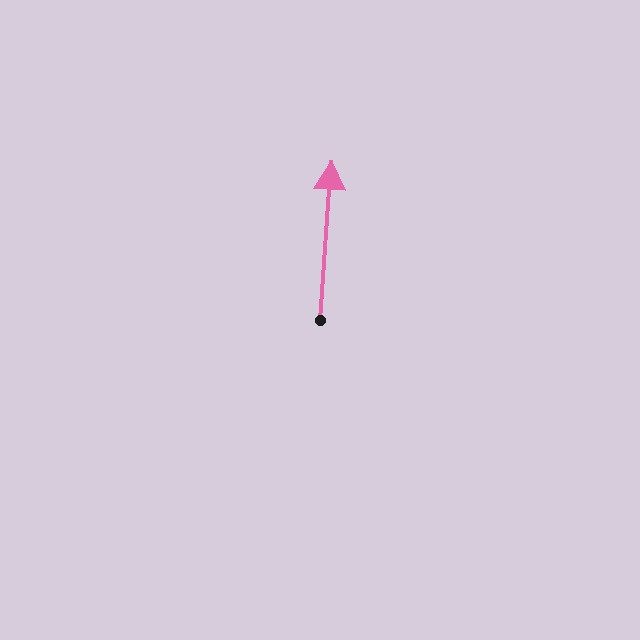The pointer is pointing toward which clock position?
Roughly 12 o'clock.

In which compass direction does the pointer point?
North.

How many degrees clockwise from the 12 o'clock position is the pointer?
Approximately 4 degrees.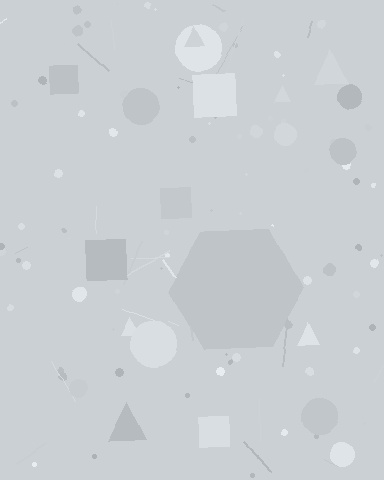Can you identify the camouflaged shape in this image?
The camouflaged shape is a hexagon.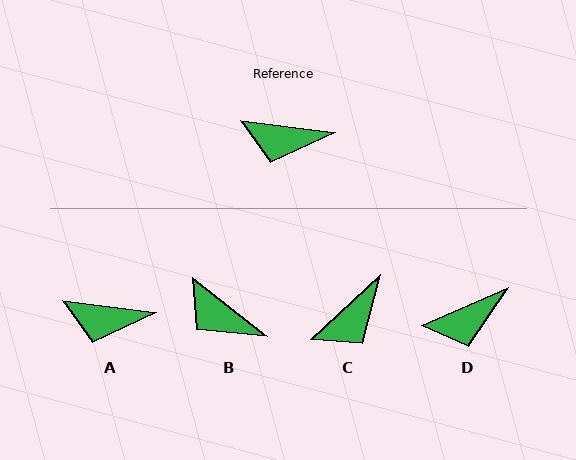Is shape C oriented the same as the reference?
No, it is off by about 50 degrees.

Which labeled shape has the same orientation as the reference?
A.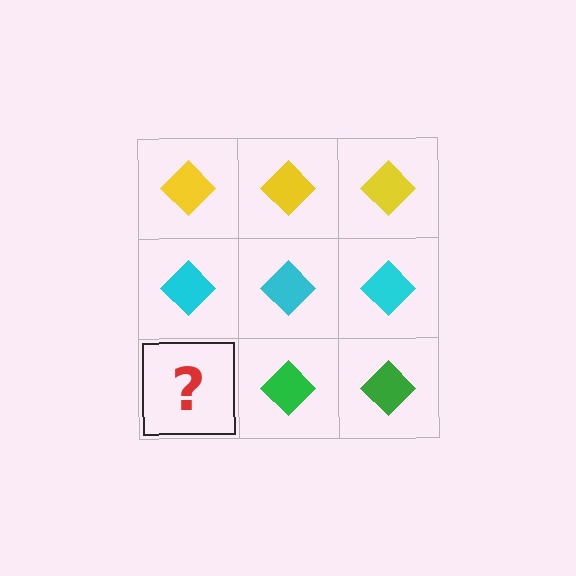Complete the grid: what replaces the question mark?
The question mark should be replaced with a green diamond.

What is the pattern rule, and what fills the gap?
The rule is that each row has a consistent color. The gap should be filled with a green diamond.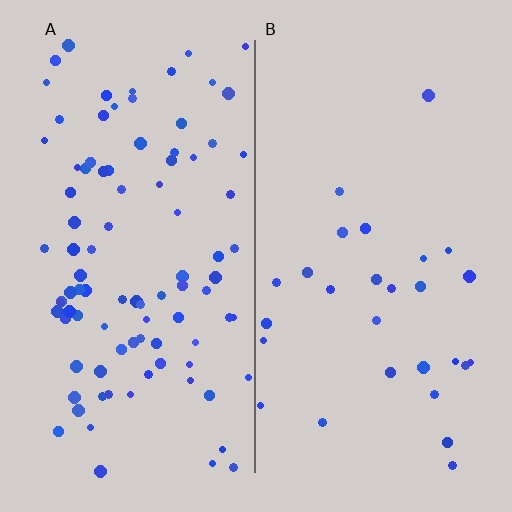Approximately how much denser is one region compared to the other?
Approximately 3.4× — region A over region B.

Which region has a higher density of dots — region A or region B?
A (the left).